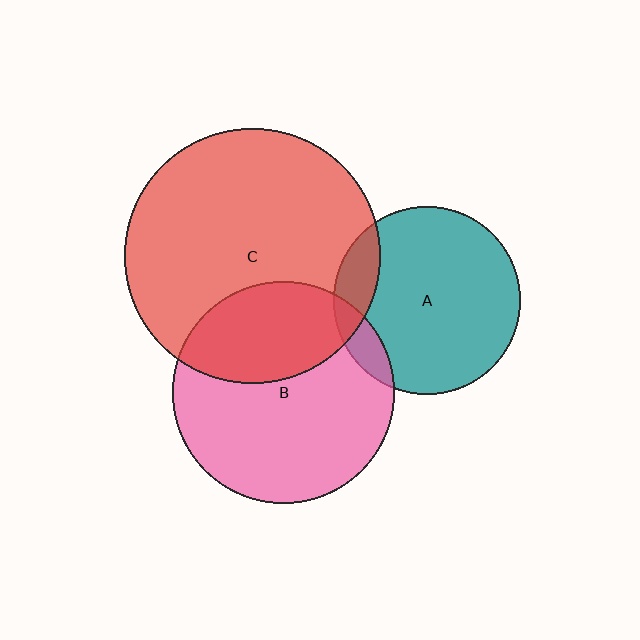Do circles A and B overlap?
Yes.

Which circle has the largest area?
Circle C (red).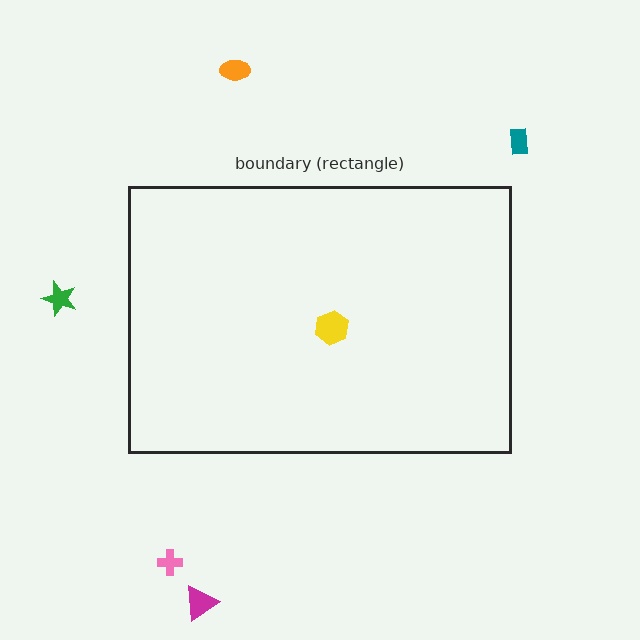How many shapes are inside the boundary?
1 inside, 5 outside.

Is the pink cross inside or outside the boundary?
Outside.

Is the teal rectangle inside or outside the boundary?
Outside.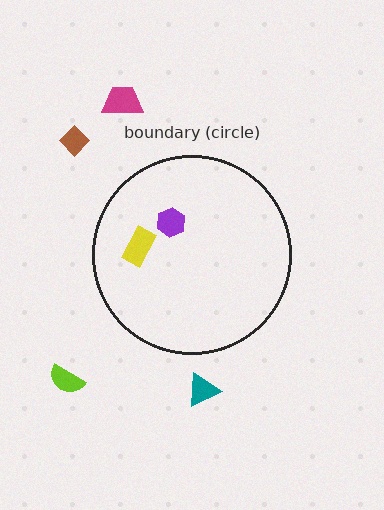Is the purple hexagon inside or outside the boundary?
Inside.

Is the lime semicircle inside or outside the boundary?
Outside.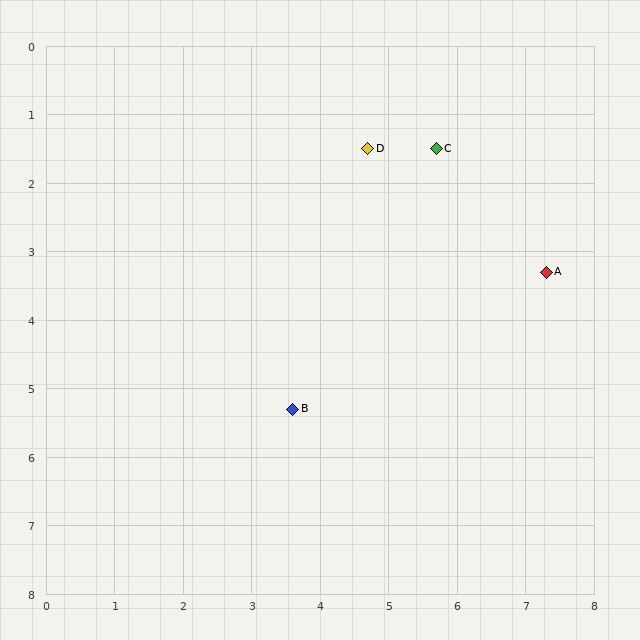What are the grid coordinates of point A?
Point A is at approximately (7.3, 3.3).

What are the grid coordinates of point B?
Point B is at approximately (3.6, 5.3).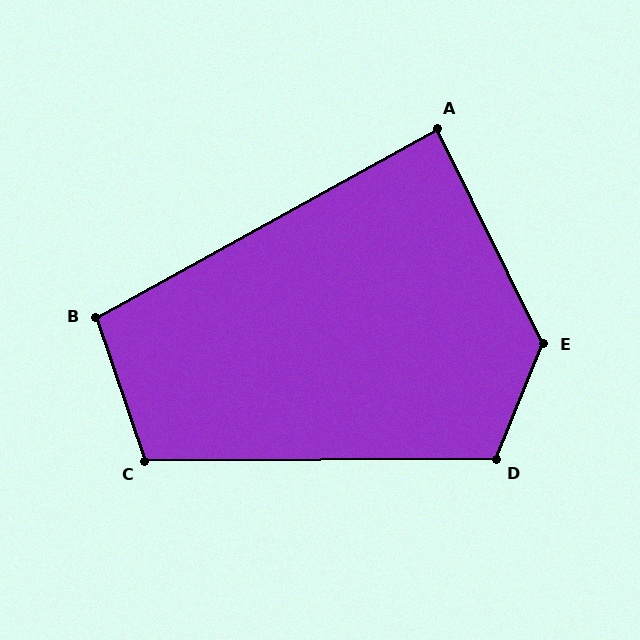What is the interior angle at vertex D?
Approximately 112 degrees (obtuse).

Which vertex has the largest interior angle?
E, at approximately 131 degrees.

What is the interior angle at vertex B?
Approximately 100 degrees (obtuse).